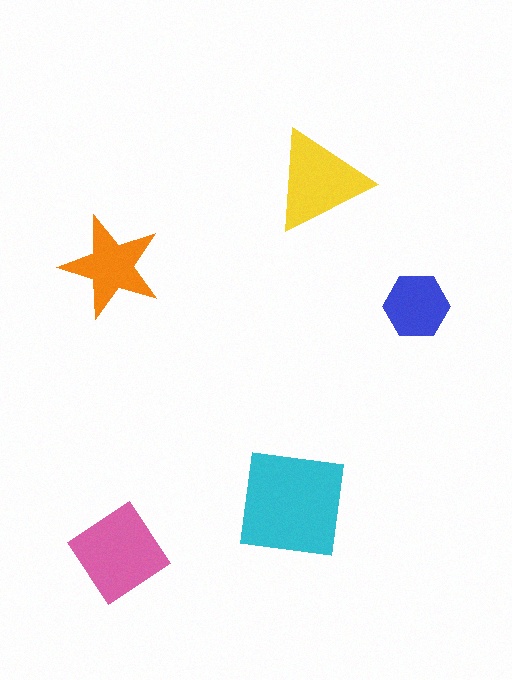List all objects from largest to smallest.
The cyan square, the pink diamond, the yellow triangle, the orange star, the blue hexagon.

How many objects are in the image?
There are 5 objects in the image.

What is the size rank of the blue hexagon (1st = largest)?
5th.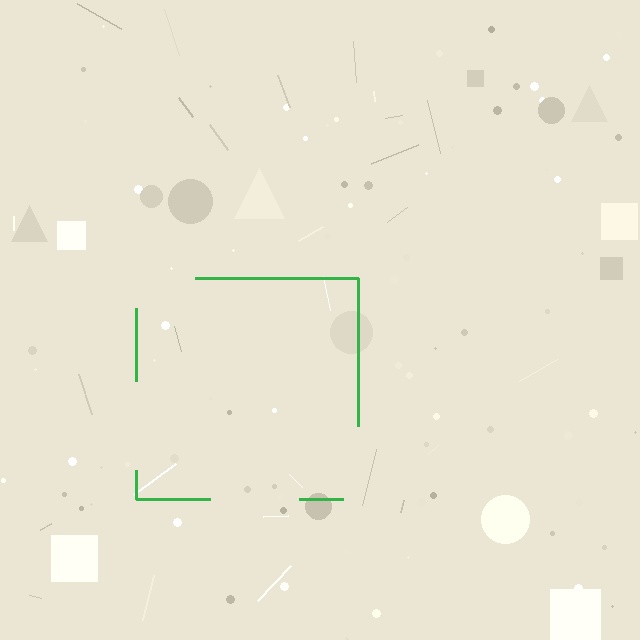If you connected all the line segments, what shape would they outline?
They would outline a square.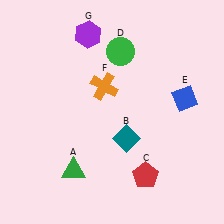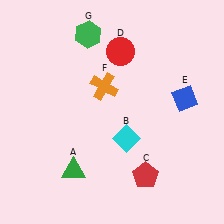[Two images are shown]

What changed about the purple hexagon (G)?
In Image 1, G is purple. In Image 2, it changed to green.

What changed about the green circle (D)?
In Image 1, D is green. In Image 2, it changed to red.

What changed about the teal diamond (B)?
In Image 1, B is teal. In Image 2, it changed to cyan.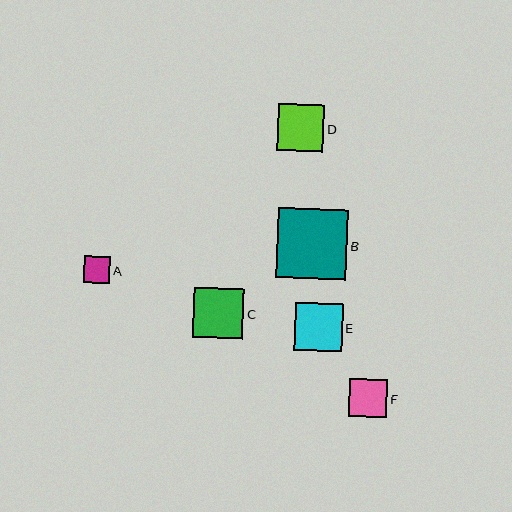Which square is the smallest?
Square A is the smallest with a size of approximately 27 pixels.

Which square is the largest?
Square B is the largest with a size of approximately 70 pixels.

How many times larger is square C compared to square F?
Square C is approximately 1.3 times the size of square F.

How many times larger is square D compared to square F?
Square D is approximately 1.2 times the size of square F.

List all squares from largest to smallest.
From largest to smallest: B, C, E, D, F, A.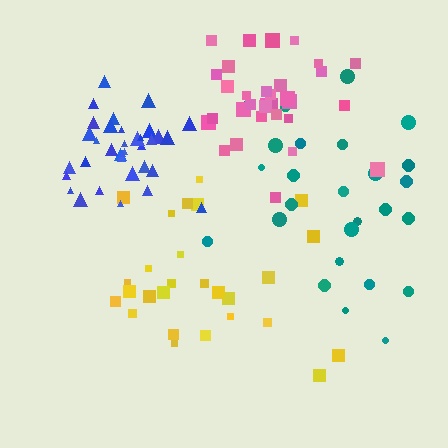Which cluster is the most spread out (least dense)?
Teal.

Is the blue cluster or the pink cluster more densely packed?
Blue.